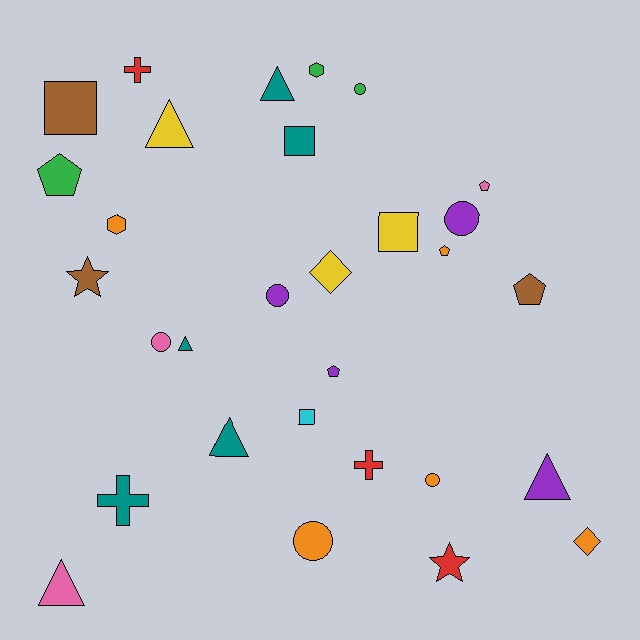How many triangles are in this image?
There are 6 triangles.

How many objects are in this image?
There are 30 objects.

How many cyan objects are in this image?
There is 1 cyan object.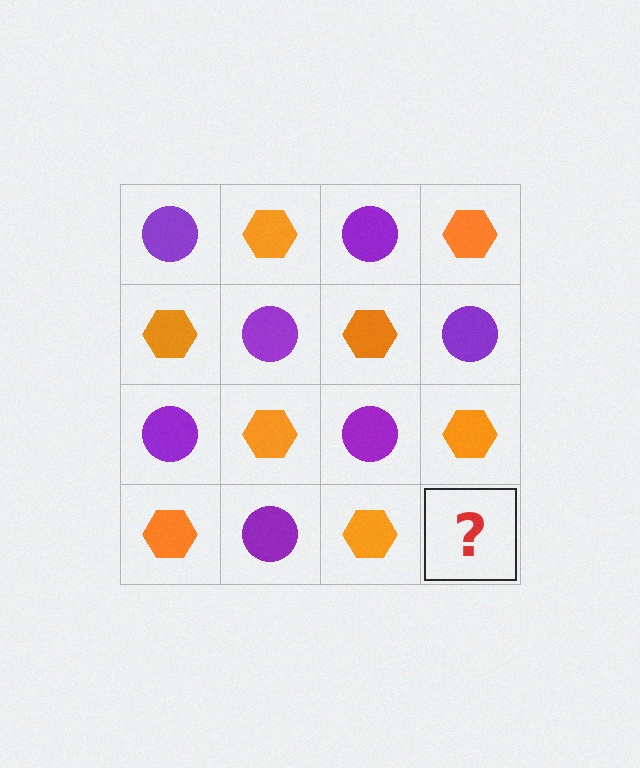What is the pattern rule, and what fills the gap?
The rule is that it alternates purple circle and orange hexagon in a checkerboard pattern. The gap should be filled with a purple circle.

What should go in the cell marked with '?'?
The missing cell should contain a purple circle.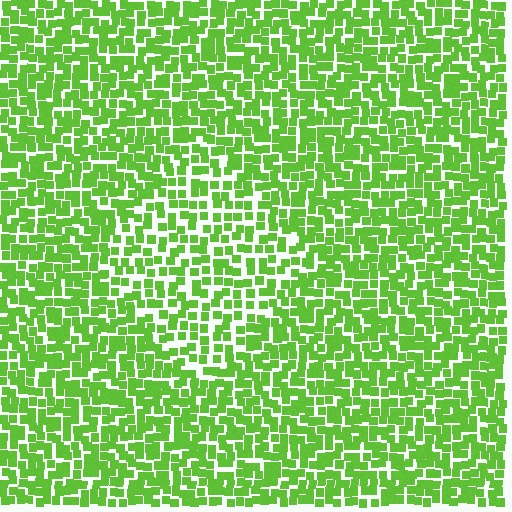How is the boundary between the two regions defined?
The boundary is defined by a change in element density (approximately 1.5x ratio). All elements are the same color, size, and shape.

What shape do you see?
I see a diamond.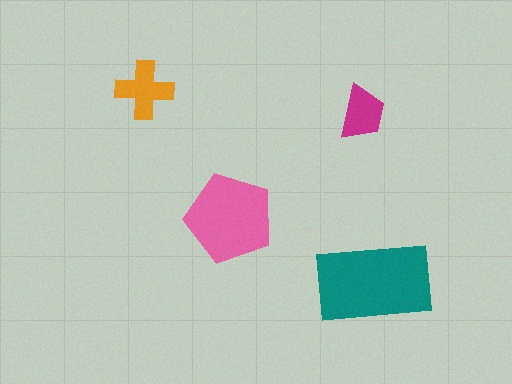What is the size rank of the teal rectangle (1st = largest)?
1st.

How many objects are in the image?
There are 4 objects in the image.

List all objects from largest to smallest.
The teal rectangle, the pink pentagon, the orange cross, the magenta trapezoid.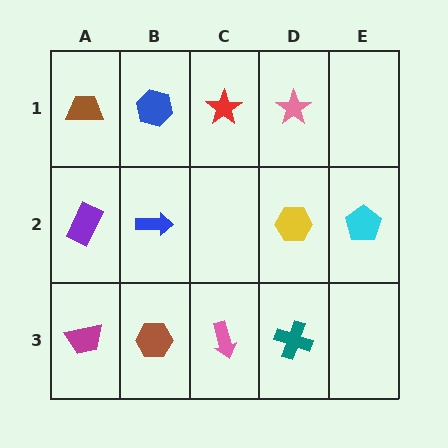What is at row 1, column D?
A pink star.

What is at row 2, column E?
A cyan pentagon.